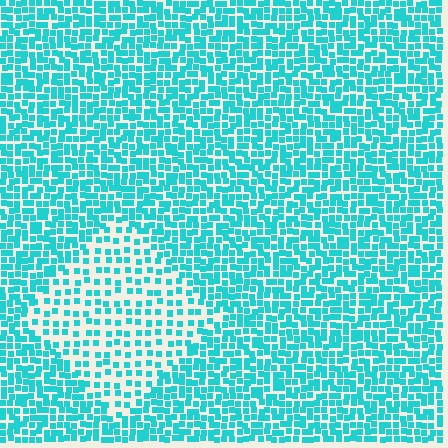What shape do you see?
I see a diamond.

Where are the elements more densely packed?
The elements are more densely packed outside the diamond boundary.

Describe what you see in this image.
The image contains small cyan elements arranged at two different densities. A diamond-shaped region is visible where the elements are less densely packed than the surrounding area.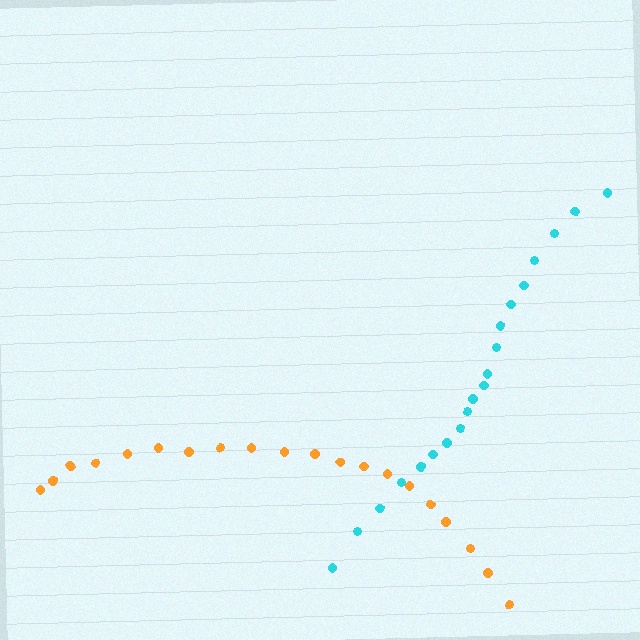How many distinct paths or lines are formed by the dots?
There are 2 distinct paths.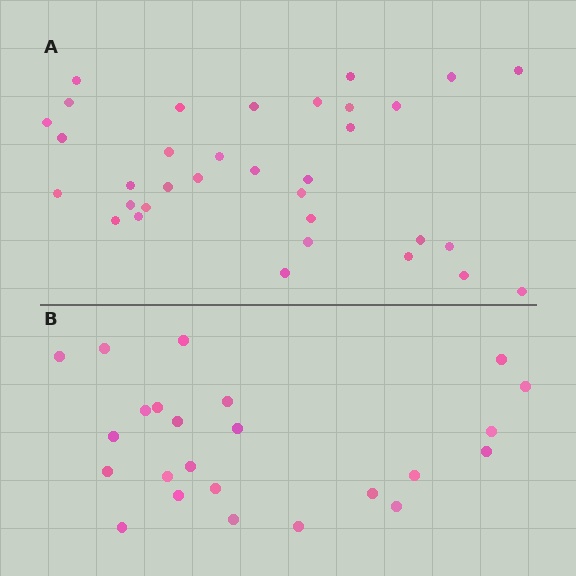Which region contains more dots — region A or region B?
Region A (the top region) has more dots.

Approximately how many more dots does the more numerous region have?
Region A has roughly 10 or so more dots than region B.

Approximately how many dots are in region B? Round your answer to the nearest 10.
About 20 dots. (The exact count is 24, which rounds to 20.)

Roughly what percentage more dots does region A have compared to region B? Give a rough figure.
About 40% more.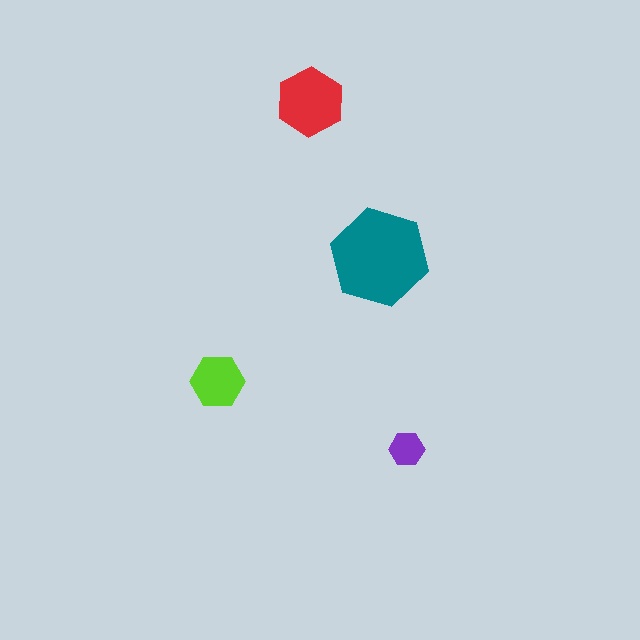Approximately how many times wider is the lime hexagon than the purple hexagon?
About 1.5 times wider.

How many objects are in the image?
There are 4 objects in the image.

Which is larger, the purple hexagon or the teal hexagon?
The teal one.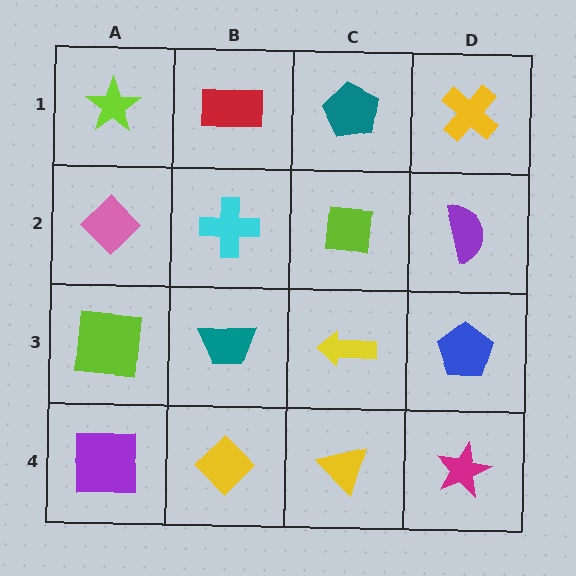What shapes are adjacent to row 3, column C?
A lime square (row 2, column C), a yellow triangle (row 4, column C), a teal trapezoid (row 3, column B), a blue pentagon (row 3, column D).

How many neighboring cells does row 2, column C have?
4.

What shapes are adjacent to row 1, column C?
A lime square (row 2, column C), a red rectangle (row 1, column B), a yellow cross (row 1, column D).